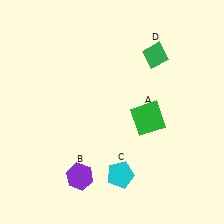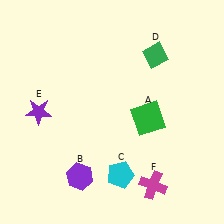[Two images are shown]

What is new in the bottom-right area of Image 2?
A magenta cross (F) was added in the bottom-right area of Image 2.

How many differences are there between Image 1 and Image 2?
There are 2 differences between the two images.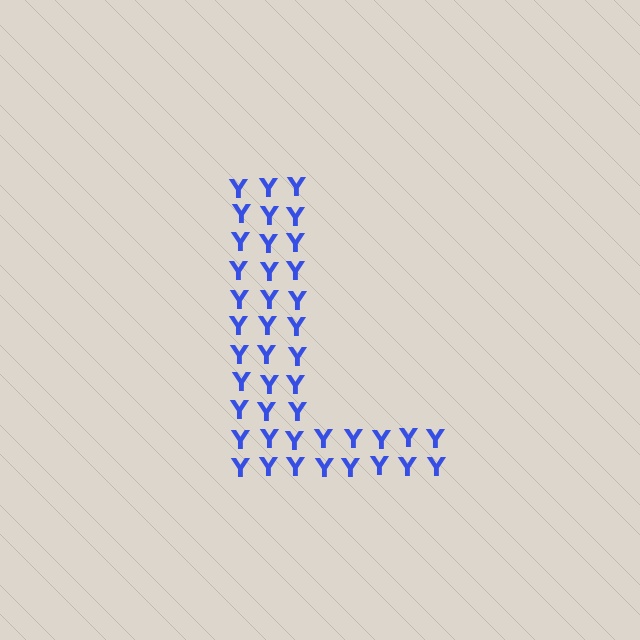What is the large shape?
The large shape is the letter L.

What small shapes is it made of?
It is made of small letter Y's.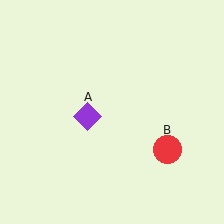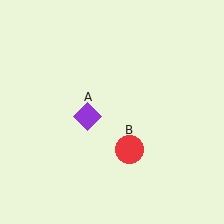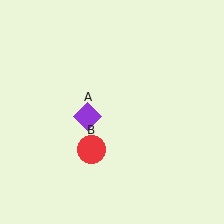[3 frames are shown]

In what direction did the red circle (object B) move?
The red circle (object B) moved left.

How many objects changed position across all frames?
1 object changed position: red circle (object B).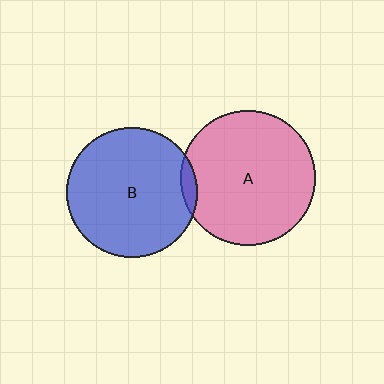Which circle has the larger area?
Circle A (pink).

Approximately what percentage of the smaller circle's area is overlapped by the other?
Approximately 5%.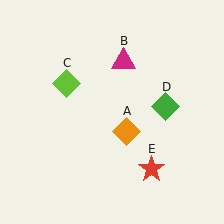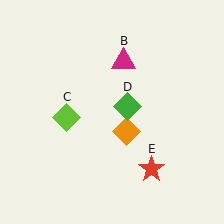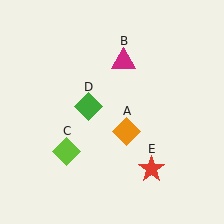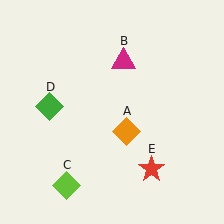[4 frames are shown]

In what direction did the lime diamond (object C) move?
The lime diamond (object C) moved down.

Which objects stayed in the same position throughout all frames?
Orange diamond (object A) and magenta triangle (object B) and red star (object E) remained stationary.